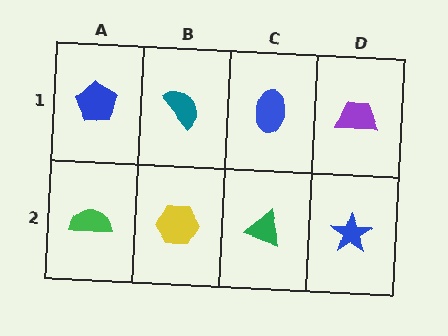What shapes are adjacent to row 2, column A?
A blue pentagon (row 1, column A), a yellow hexagon (row 2, column B).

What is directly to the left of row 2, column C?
A yellow hexagon.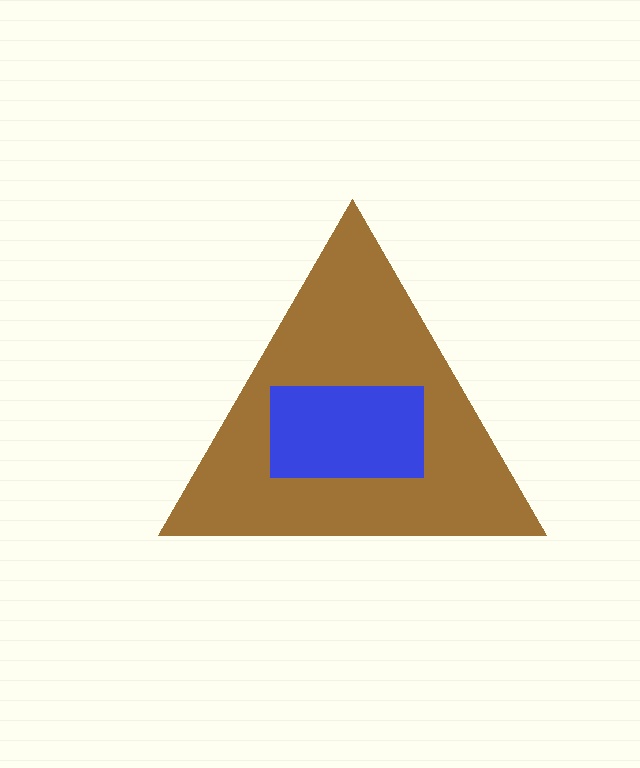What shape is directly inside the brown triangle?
The blue rectangle.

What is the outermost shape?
The brown triangle.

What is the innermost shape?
The blue rectangle.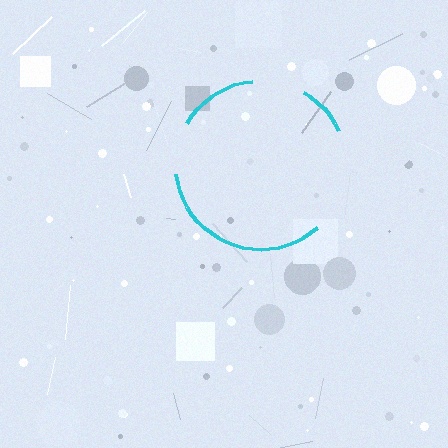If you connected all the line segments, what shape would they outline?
They would outline a circle.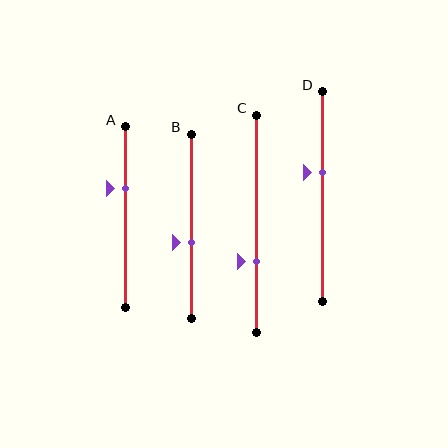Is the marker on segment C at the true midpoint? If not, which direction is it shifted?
No, the marker on segment C is shifted downward by about 17% of the segment length.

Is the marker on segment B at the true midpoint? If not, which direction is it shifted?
No, the marker on segment B is shifted downward by about 9% of the segment length.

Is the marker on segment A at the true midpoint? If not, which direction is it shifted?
No, the marker on segment A is shifted upward by about 16% of the segment length.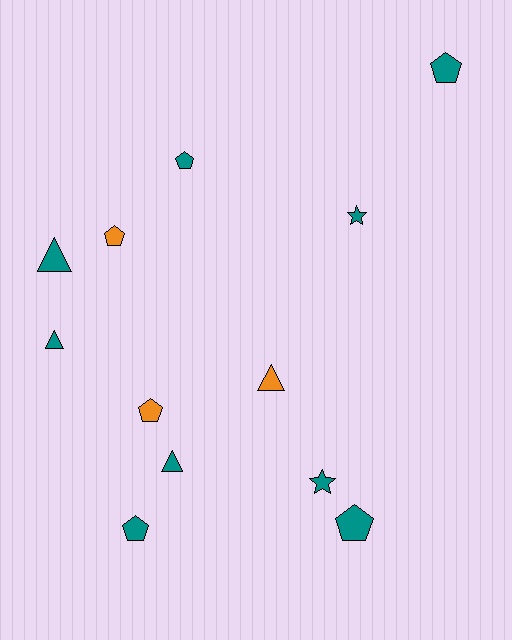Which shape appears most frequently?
Pentagon, with 6 objects.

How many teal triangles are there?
There are 3 teal triangles.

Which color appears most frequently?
Teal, with 9 objects.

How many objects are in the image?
There are 12 objects.